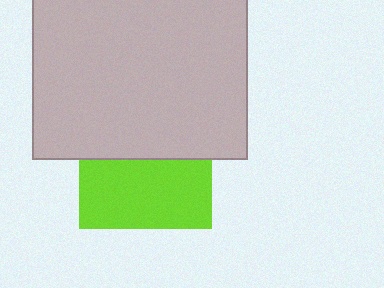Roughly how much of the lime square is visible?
About half of it is visible (roughly 52%).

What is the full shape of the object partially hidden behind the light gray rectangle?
The partially hidden object is a lime square.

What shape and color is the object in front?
The object in front is a light gray rectangle.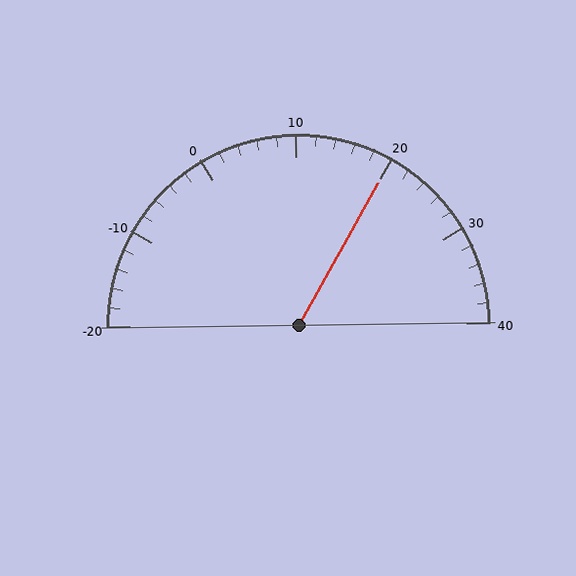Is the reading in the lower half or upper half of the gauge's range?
The reading is in the upper half of the range (-20 to 40).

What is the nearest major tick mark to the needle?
The nearest major tick mark is 20.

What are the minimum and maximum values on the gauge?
The gauge ranges from -20 to 40.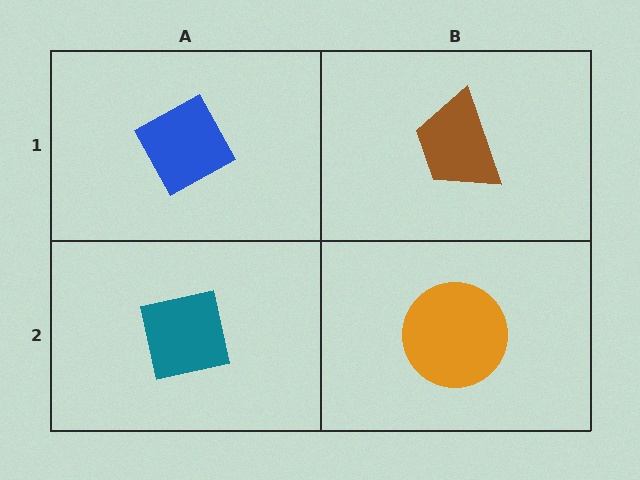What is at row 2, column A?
A teal square.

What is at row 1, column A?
A blue diamond.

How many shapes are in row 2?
2 shapes.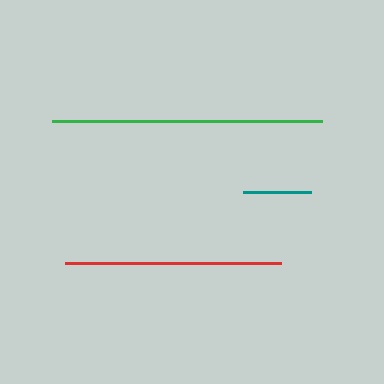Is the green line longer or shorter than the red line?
The green line is longer than the red line.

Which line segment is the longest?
The green line is the longest at approximately 271 pixels.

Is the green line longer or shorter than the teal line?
The green line is longer than the teal line.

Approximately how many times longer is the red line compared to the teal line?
The red line is approximately 3.2 times the length of the teal line.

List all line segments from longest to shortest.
From longest to shortest: green, red, teal.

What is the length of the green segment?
The green segment is approximately 271 pixels long.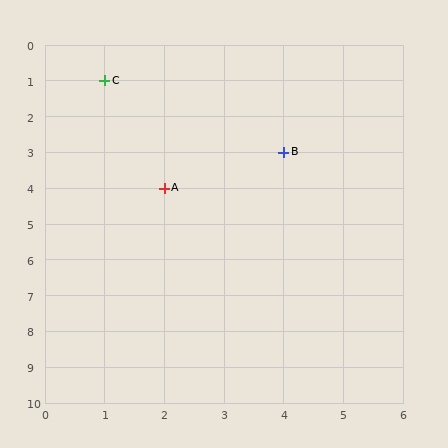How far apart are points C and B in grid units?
Points C and B are 3 columns and 2 rows apart (about 3.6 grid units diagonally).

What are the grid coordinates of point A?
Point A is at grid coordinates (2, 4).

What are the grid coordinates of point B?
Point B is at grid coordinates (4, 3).